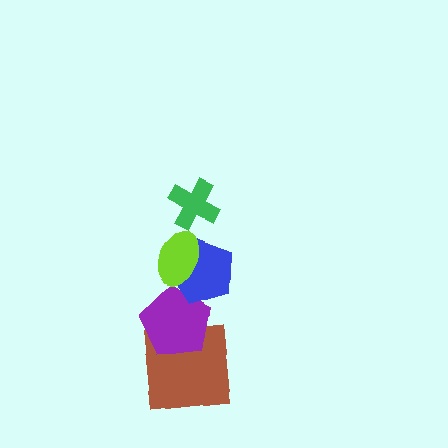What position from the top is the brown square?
The brown square is 5th from the top.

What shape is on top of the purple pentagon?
The blue pentagon is on top of the purple pentagon.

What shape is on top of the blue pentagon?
The lime ellipse is on top of the blue pentagon.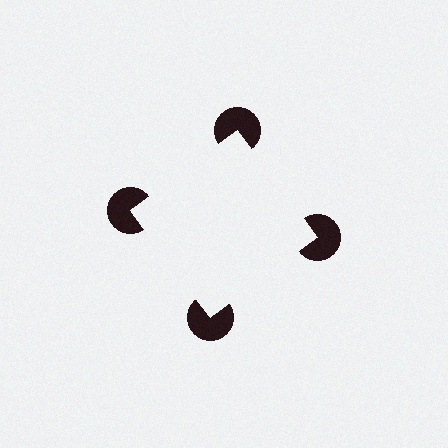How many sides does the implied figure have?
4 sides.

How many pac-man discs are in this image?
There are 4 — one at each vertex of the illusory square.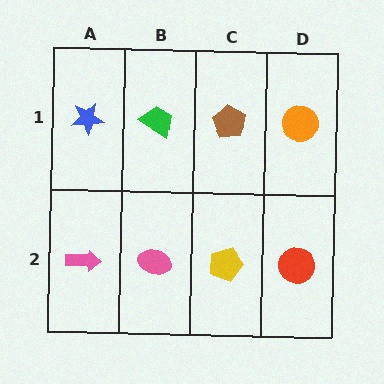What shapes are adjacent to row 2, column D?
An orange circle (row 1, column D), a yellow pentagon (row 2, column C).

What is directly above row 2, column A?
A blue star.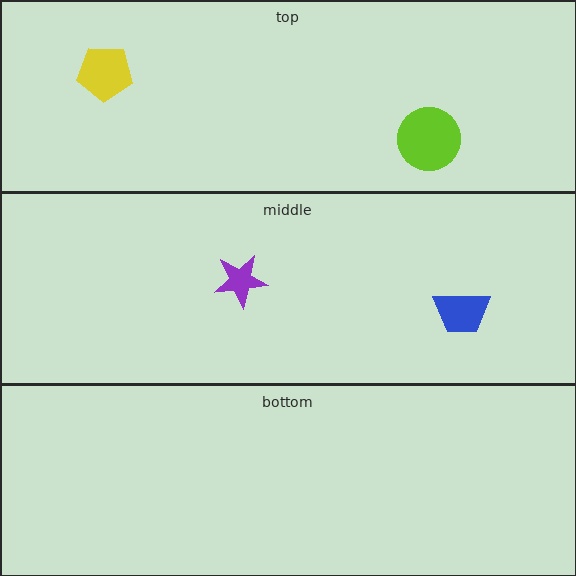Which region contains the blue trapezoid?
The middle region.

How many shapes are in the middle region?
2.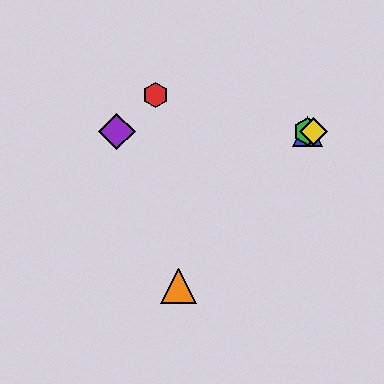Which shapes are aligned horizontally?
The blue triangle, the green hexagon, the yellow diamond, the purple diamond are aligned horizontally.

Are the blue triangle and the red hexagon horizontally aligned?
No, the blue triangle is at y≈131 and the red hexagon is at y≈95.